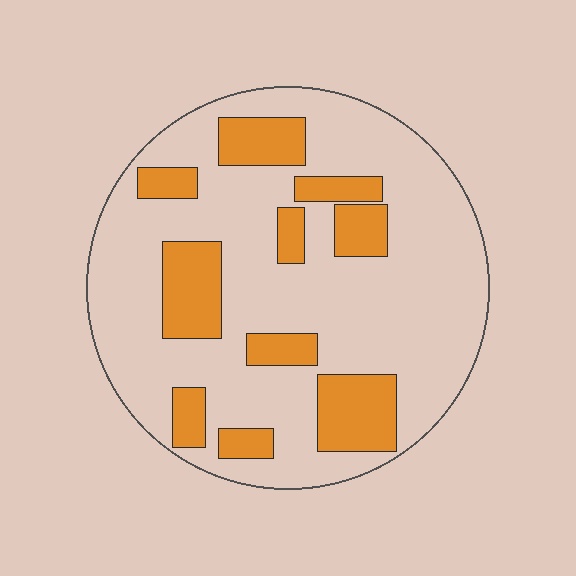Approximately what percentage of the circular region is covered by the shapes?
Approximately 25%.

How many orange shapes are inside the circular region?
10.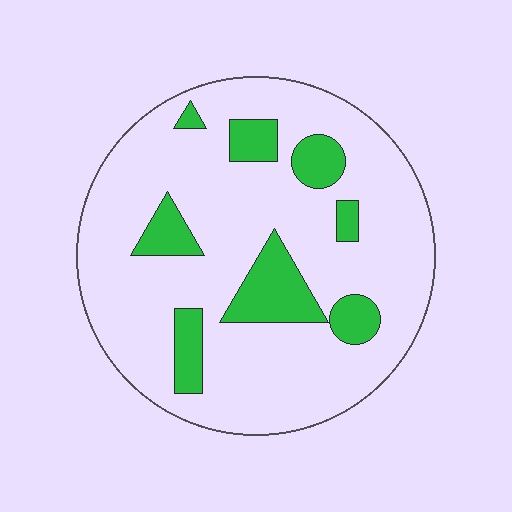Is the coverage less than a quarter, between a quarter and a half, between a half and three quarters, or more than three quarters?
Less than a quarter.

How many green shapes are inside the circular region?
8.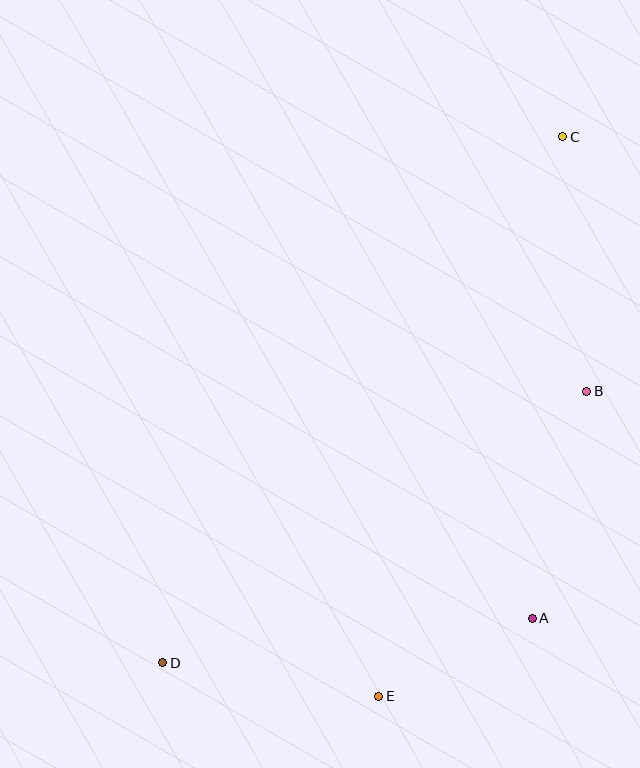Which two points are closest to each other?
Points A and E are closest to each other.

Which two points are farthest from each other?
Points C and D are farthest from each other.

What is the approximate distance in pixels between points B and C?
The distance between B and C is approximately 255 pixels.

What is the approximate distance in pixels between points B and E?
The distance between B and E is approximately 369 pixels.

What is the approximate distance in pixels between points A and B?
The distance between A and B is approximately 234 pixels.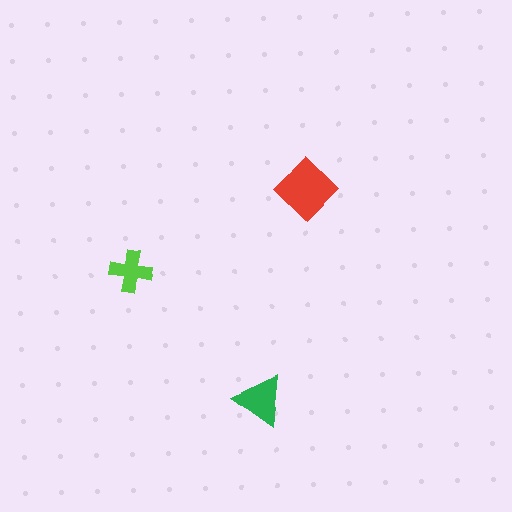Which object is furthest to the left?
The lime cross is leftmost.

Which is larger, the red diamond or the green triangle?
The red diamond.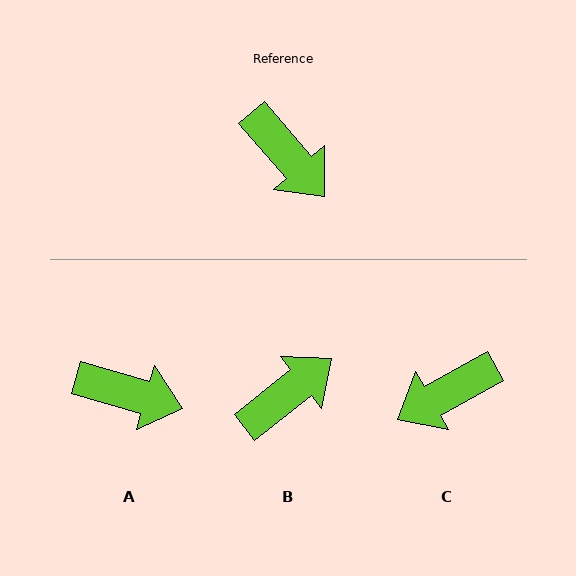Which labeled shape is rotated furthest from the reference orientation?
C, about 102 degrees away.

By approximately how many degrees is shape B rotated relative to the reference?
Approximately 88 degrees counter-clockwise.